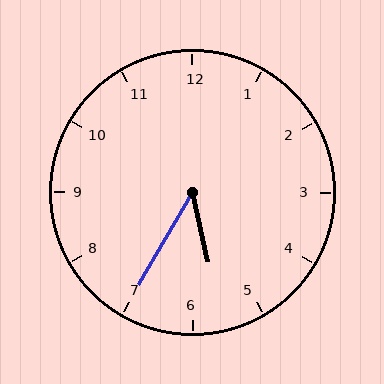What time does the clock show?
5:35.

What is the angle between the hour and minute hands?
Approximately 42 degrees.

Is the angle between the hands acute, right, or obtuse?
It is acute.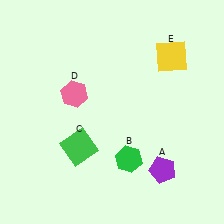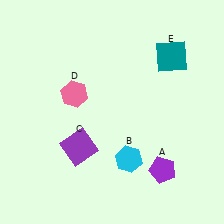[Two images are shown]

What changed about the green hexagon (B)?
In Image 1, B is green. In Image 2, it changed to cyan.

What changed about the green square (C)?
In Image 1, C is green. In Image 2, it changed to purple.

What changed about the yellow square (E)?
In Image 1, E is yellow. In Image 2, it changed to teal.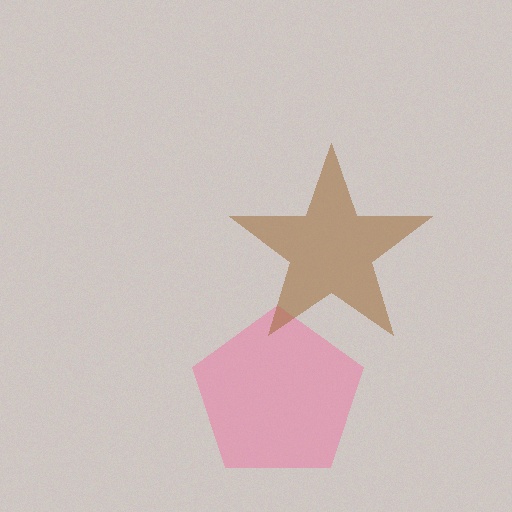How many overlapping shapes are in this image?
There are 2 overlapping shapes in the image.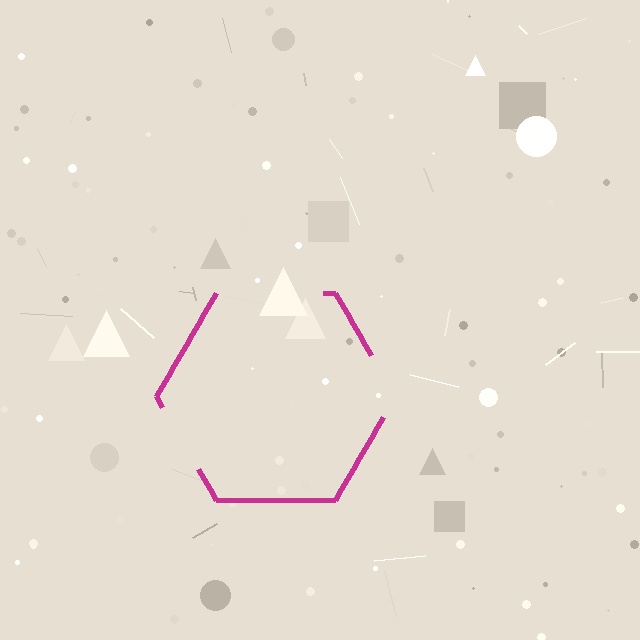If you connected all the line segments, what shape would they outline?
They would outline a hexagon.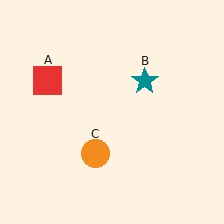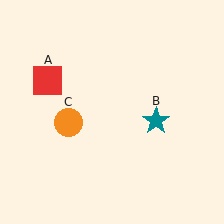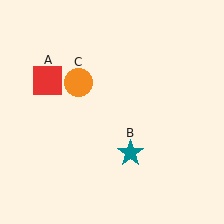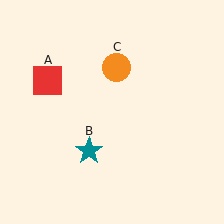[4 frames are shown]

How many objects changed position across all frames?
2 objects changed position: teal star (object B), orange circle (object C).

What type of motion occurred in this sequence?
The teal star (object B), orange circle (object C) rotated clockwise around the center of the scene.